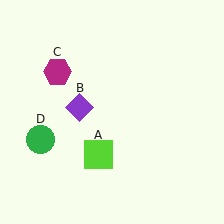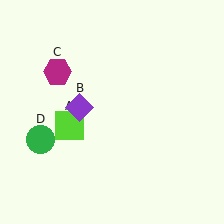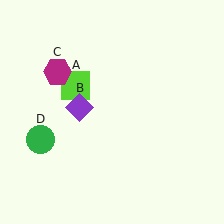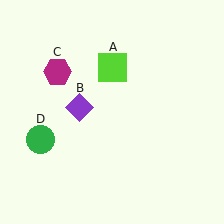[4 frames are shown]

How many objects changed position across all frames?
1 object changed position: lime square (object A).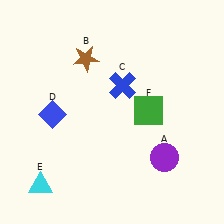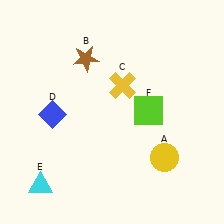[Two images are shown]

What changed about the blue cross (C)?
In Image 1, C is blue. In Image 2, it changed to yellow.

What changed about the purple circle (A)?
In Image 1, A is purple. In Image 2, it changed to yellow.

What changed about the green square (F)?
In Image 1, F is green. In Image 2, it changed to lime.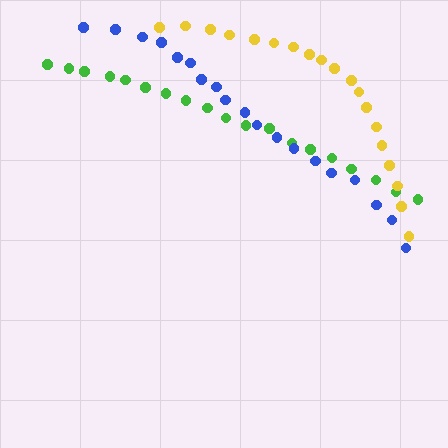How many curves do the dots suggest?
There are 3 distinct paths.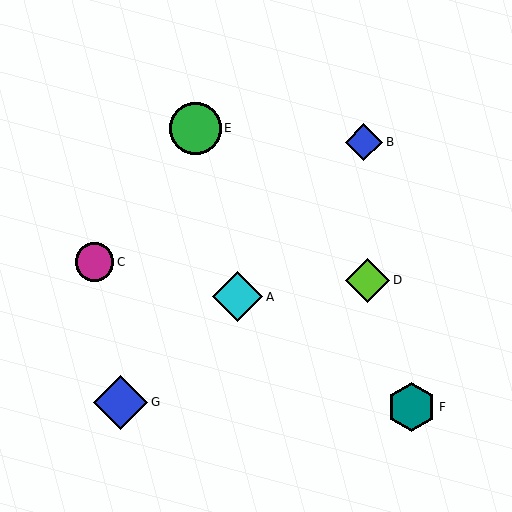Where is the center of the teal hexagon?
The center of the teal hexagon is at (411, 407).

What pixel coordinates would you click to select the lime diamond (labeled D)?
Click at (368, 280) to select the lime diamond D.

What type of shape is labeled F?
Shape F is a teal hexagon.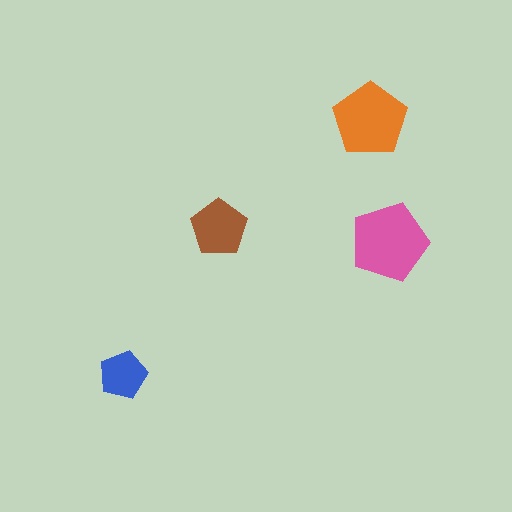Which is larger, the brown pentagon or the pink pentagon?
The pink one.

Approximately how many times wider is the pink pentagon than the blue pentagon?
About 1.5 times wider.